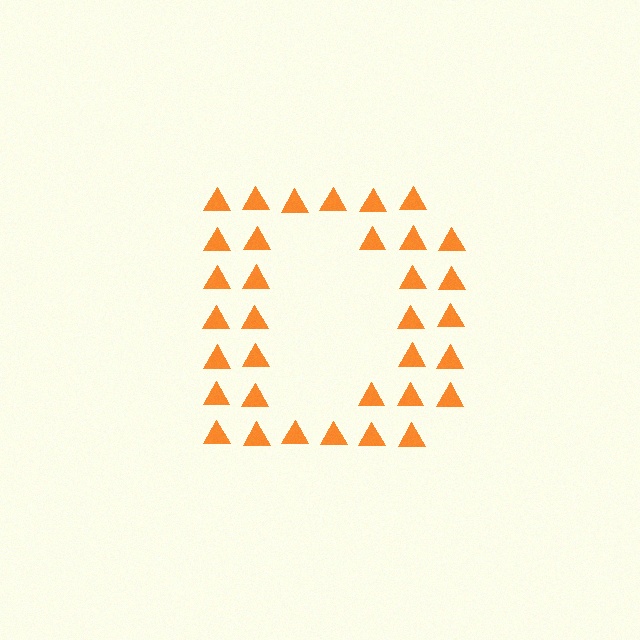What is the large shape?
The large shape is the letter D.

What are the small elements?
The small elements are triangles.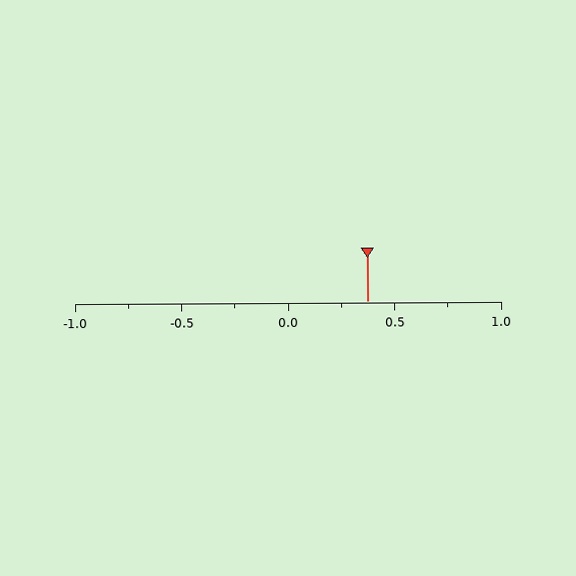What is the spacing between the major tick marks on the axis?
The major ticks are spaced 0.5 apart.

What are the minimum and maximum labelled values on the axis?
The axis runs from -1.0 to 1.0.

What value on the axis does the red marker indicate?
The marker indicates approximately 0.38.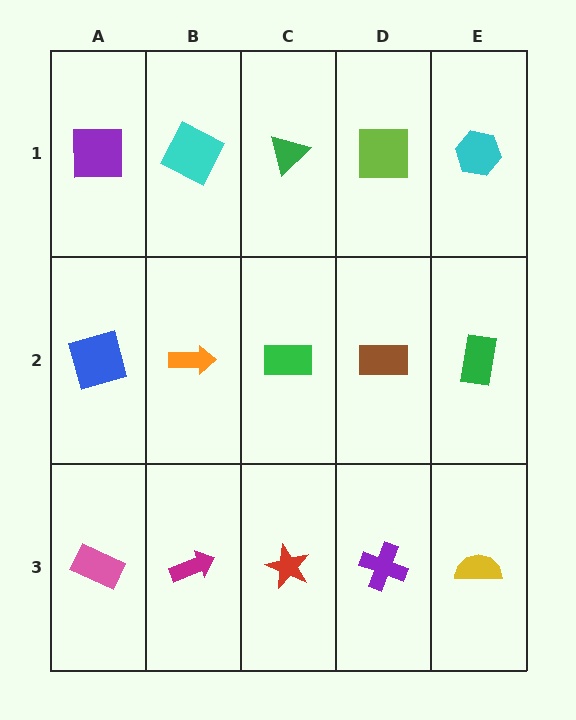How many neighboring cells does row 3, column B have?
3.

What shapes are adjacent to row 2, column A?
A purple square (row 1, column A), a pink rectangle (row 3, column A), an orange arrow (row 2, column B).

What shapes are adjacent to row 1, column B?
An orange arrow (row 2, column B), a purple square (row 1, column A), a green triangle (row 1, column C).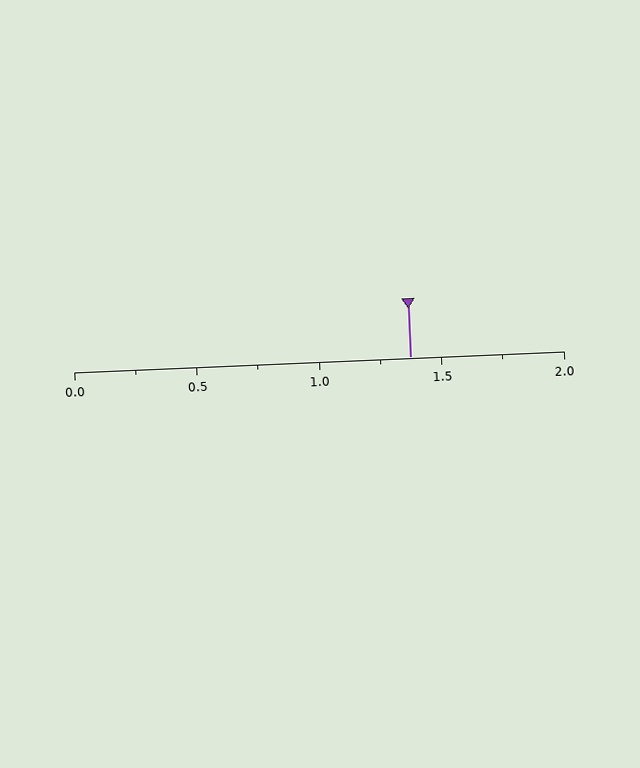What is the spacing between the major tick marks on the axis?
The major ticks are spaced 0.5 apart.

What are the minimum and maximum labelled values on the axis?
The axis runs from 0.0 to 2.0.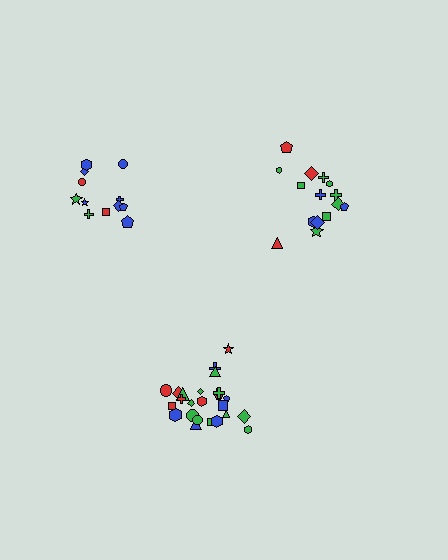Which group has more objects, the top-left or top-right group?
The top-right group.